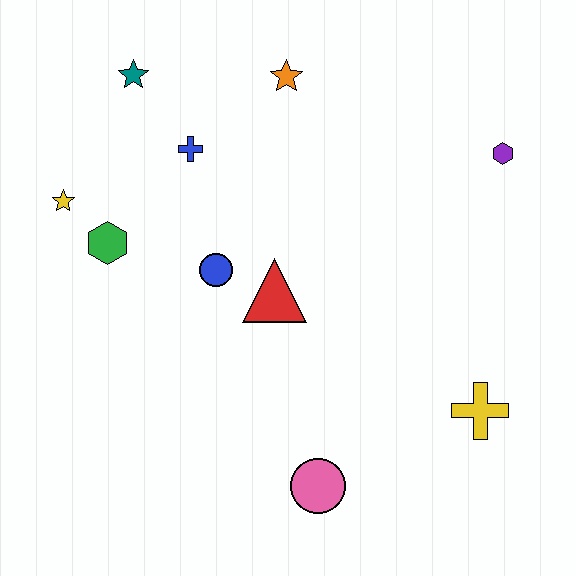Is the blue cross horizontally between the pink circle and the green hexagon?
Yes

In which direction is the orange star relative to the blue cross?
The orange star is to the right of the blue cross.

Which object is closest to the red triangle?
The blue circle is closest to the red triangle.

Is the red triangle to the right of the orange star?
No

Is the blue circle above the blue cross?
No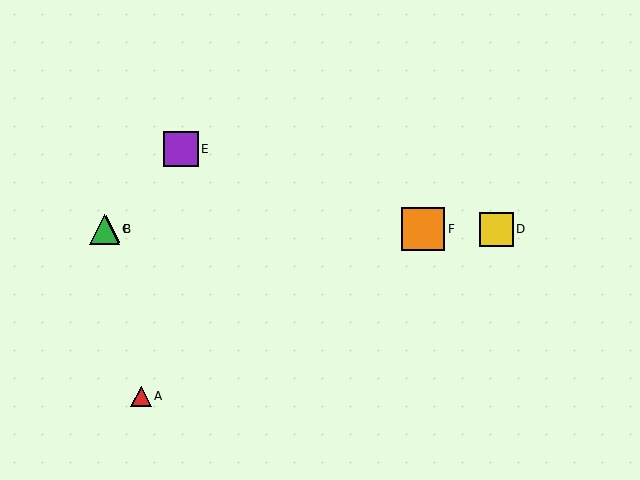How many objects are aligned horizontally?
4 objects (B, C, D, F) are aligned horizontally.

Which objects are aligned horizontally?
Objects B, C, D, F are aligned horizontally.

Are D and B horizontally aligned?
Yes, both are at y≈229.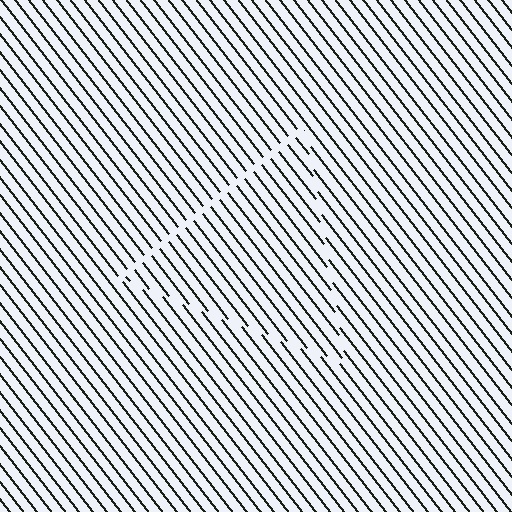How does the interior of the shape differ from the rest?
The interior of the shape contains the same grating, shifted by half a period — the contour is defined by the phase discontinuity where line-ends from the inner and outer gratings abut.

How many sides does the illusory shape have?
3 sides — the line-ends trace a triangle.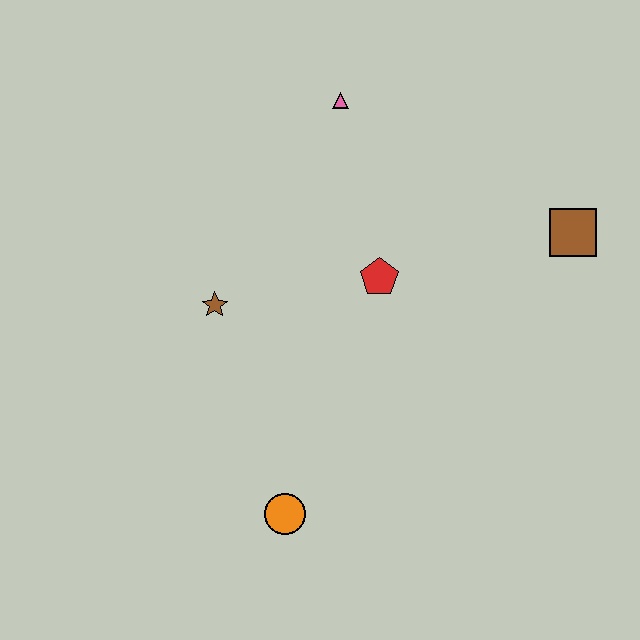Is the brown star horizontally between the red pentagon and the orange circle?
No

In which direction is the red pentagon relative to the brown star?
The red pentagon is to the right of the brown star.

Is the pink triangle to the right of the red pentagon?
No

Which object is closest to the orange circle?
The brown star is closest to the orange circle.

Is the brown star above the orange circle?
Yes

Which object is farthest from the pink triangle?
The orange circle is farthest from the pink triangle.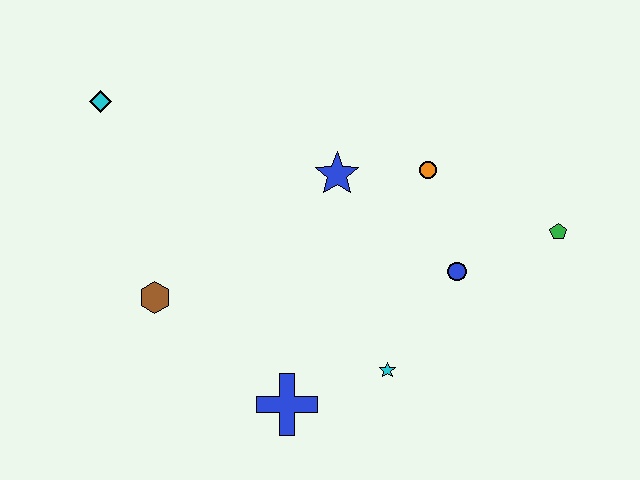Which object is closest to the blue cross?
The cyan star is closest to the blue cross.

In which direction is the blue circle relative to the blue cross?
The blue circle is to the right of the blue cross.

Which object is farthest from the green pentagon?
The cyan diamond is farthest from the green pentagon.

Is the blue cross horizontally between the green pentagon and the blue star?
No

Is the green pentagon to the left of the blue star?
No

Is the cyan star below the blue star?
Yes